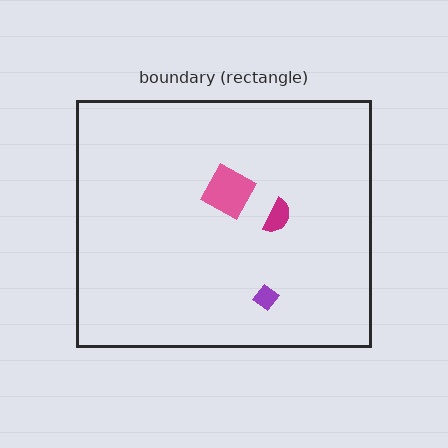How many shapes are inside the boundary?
3 inside, 0 outside.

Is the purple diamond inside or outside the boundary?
Inside.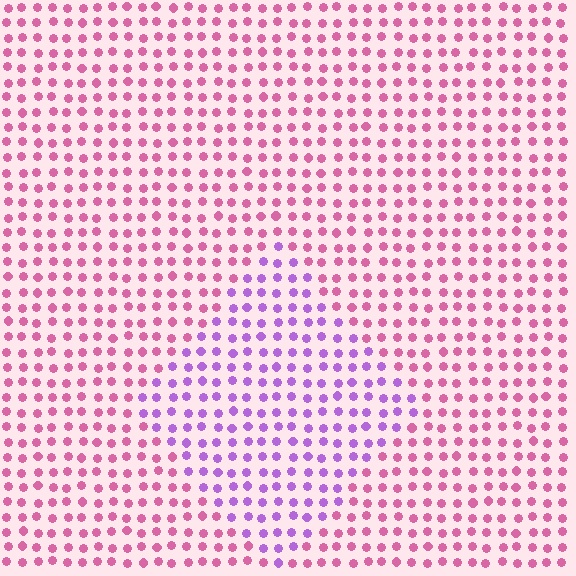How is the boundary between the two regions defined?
The boundary is defined purely by a slight shift in hue (about 47 degrees). Spacing, size, and orientation are identical on both sides.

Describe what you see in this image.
The image is filled with small pink elements in a uniform arrangement. A diamond-shaped region is visible where the elements are tinted to a slightly different hue, forming a subtle color boundary.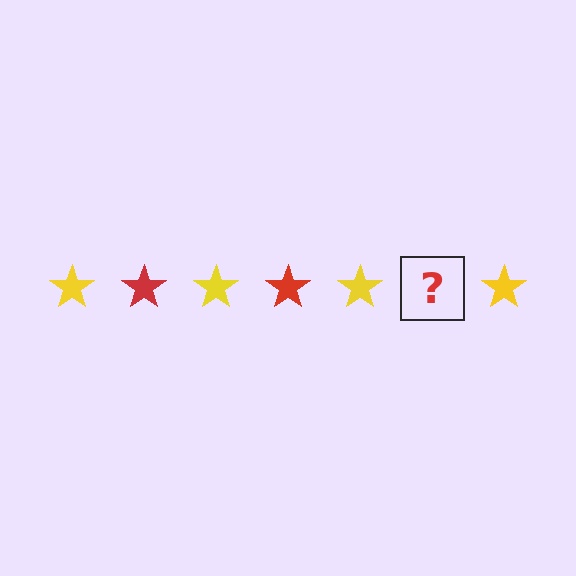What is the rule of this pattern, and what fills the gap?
The rule is that the pattern cycles through yellow, red stars. The gap should be filled with a red star.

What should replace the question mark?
The question mark should be replaced with a red star.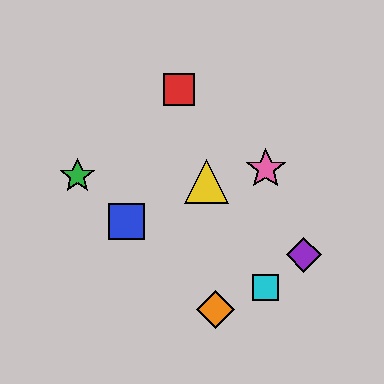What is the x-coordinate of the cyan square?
The cyan square is at x≈266.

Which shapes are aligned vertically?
The cyan square, the pink star are aligned vertically.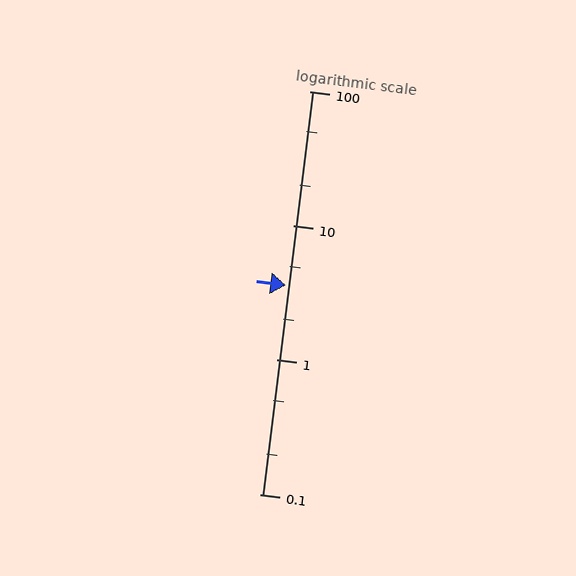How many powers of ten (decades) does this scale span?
The scale spans 3 decades, from 0.1 to 100.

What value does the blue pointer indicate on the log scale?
The pointer indicates approximately 3.6.